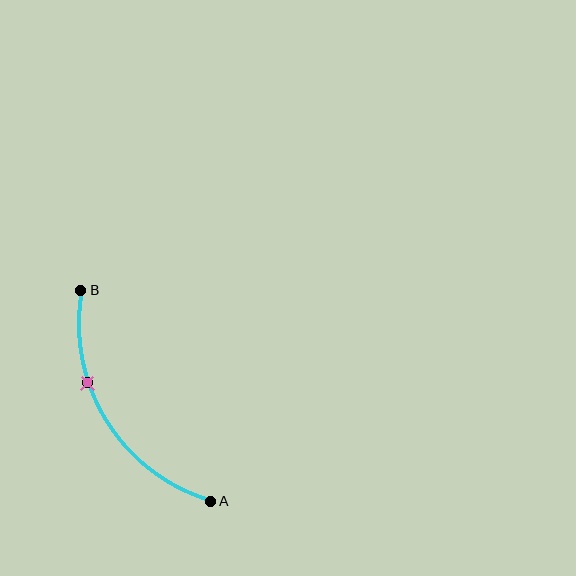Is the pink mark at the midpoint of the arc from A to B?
No. The pink mark lies on the arc but is closer to endpoint B. The arc midpoint would be at the point on the curve equidistant along the arc from both A and B.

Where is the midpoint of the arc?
The arc midpoint is the point on the curve farthest from the straight line joining A and B. It sits to the left of that line.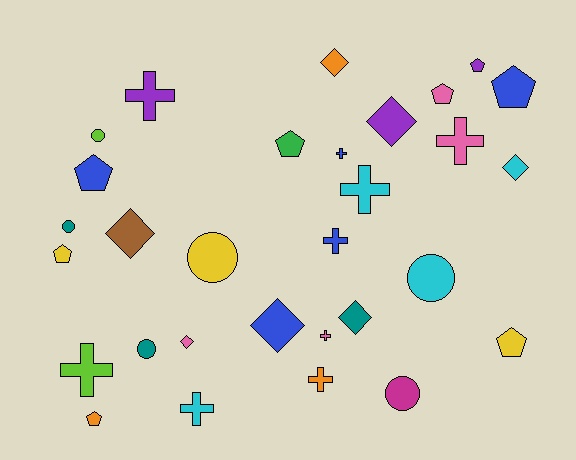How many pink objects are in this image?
There are 4 pink objects.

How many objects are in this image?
There are 30 objects.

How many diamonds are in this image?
There are 7 diamonds.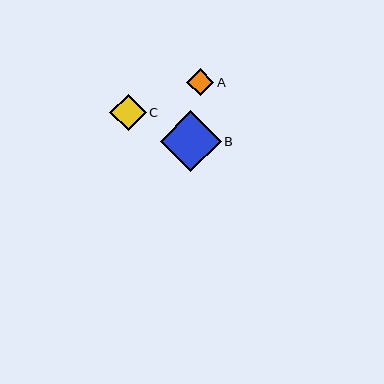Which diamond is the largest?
Diamond B is the largest with a size of approximately 61 pixels.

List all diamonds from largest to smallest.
From largest to smallest: B, C, A.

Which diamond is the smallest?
Diamond A is the smallest with a size of approximately 27 pixels.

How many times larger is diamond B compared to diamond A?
Diamond B is approximately 2.3 times the size of diamond A.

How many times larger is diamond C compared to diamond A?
Diamond C is approximately 1.4 times the size of diamond A.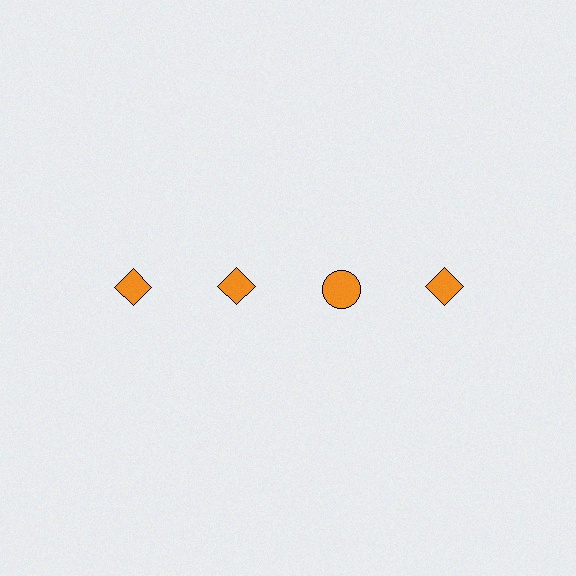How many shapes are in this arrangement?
There are 4 shapes arranged in a grid pattern.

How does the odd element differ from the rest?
It has a different shape: circle instead of diamond.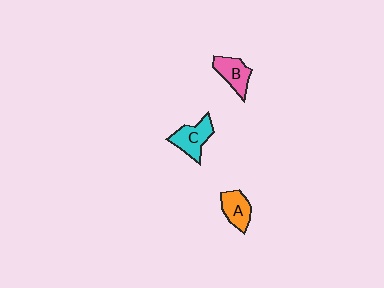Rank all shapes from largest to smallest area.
From largest to smallest: C (cyan), B (pink), A (orange).